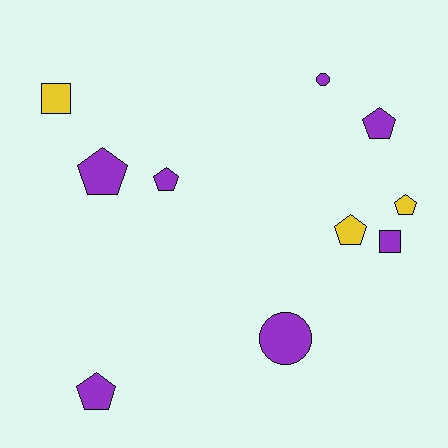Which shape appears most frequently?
Pentagon, with 6 objects.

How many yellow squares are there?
There is 1 yellow square.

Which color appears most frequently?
Purple, with 7 objects.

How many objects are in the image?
There are 10 objects.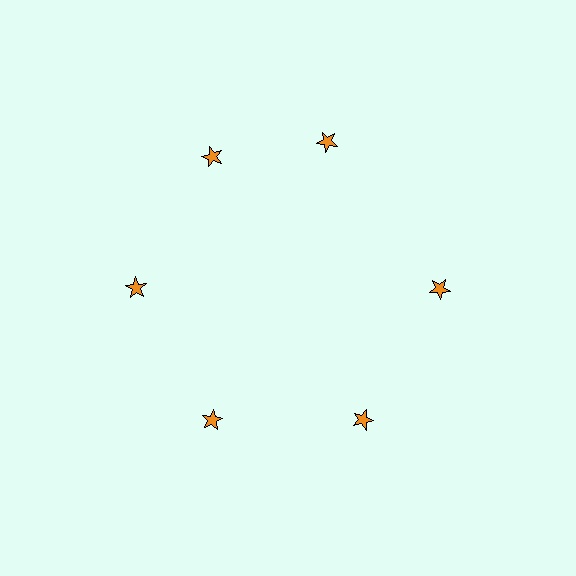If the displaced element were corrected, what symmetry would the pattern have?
It would have 6-fold rotational symmetry — the pattern would map onto itself every 60 degrees.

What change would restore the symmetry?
The symmetry would be restored by rotating it back into even spacing with its neighbors so that all 6 stars sit at equal angles and equal distance from the center.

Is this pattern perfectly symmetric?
No. The 6 orange stars are arranged in a ring, but one element near the 1 o'clock position is rotated out of alignment along the ring, breaking the 6-fold rotational symmetry.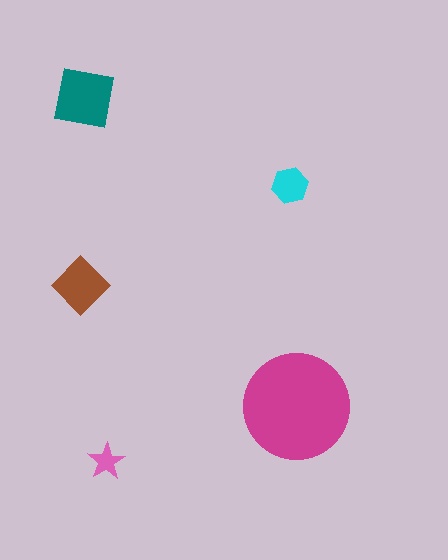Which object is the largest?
The magenta circle.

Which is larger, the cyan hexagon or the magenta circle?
The magenta circle.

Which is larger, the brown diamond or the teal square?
The teal square.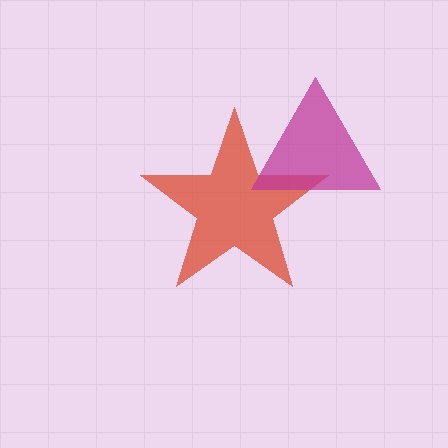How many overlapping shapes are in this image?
There are 2 overlapping shapes in the image.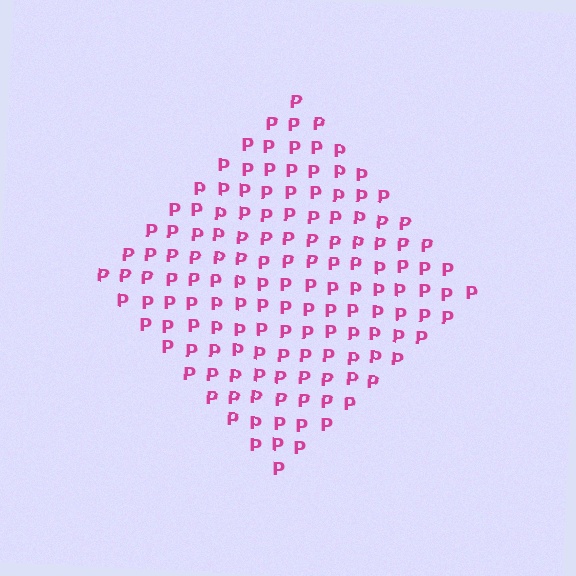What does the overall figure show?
The overall figure shows a diamond.